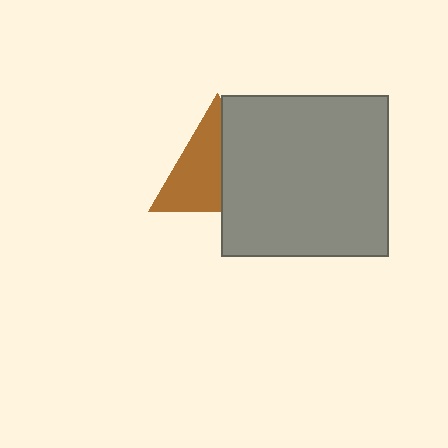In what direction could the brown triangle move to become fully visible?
The brown triangle could move left. That would shift it out from behind the gray rectangle entirely.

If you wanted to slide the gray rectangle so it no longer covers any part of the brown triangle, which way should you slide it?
Slide it right — that is the most direct way to separate the two shapes.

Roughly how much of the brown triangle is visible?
About half of it is visible (roughly 56%).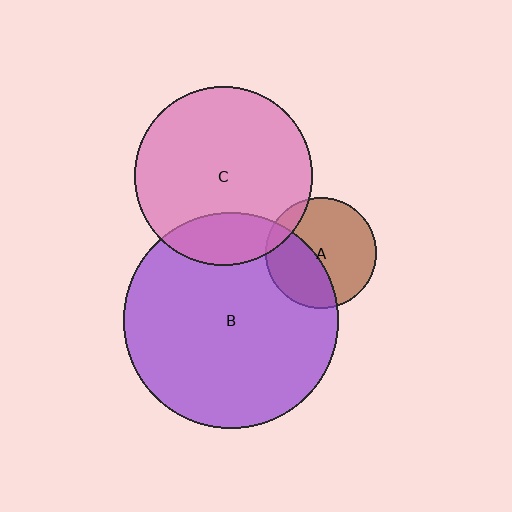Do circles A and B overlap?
Yes.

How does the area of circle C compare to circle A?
Approximately 2.6 times.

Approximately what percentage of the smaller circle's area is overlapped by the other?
Approximately 40%.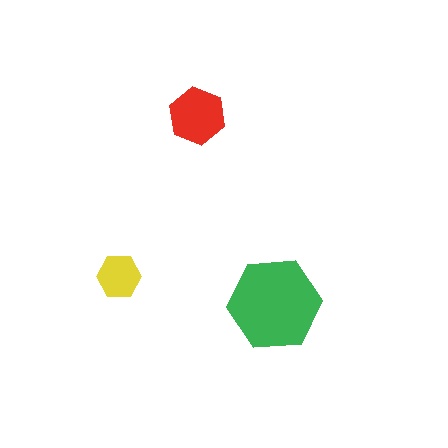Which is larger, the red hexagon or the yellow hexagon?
The red one.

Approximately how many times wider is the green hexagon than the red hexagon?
About 1.5 times wider.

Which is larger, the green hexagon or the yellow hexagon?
The green one.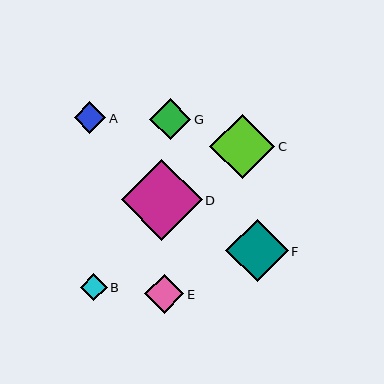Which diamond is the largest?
Diamond D is the largest with a size of approximately 80 pixels.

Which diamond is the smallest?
Diamond B is the smallest with a size of approximately 27 pixels.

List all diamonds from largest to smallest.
From largest to smallest: D, C, F, G, E, A, B.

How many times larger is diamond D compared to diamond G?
Diamond D is approximately 1.9 times the size of diamond G.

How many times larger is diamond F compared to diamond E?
Diamond F is approximately 1.6 times the size of diamond E.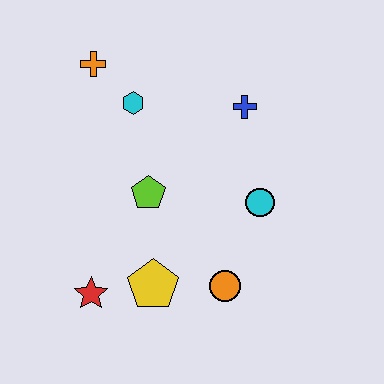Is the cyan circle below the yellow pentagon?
No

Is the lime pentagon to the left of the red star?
No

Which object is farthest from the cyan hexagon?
The orange circle is farthest from the cyan hexagon.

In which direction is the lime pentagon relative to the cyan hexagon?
The lime pentagon is below the cyan hexagon.